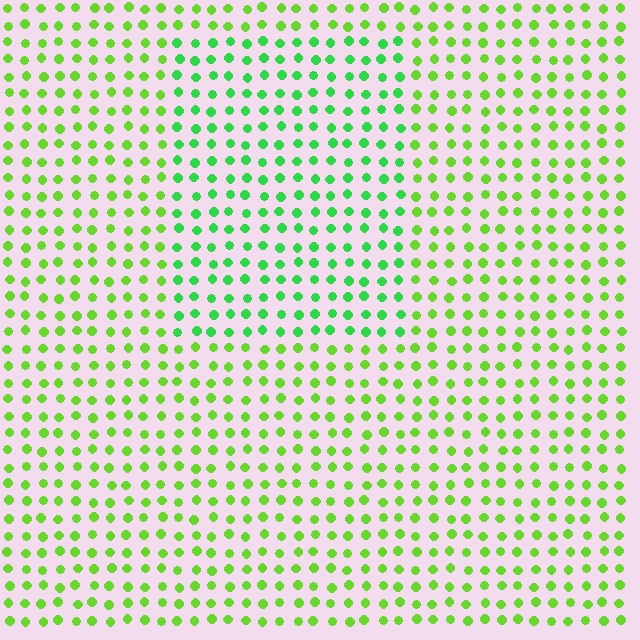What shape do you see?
I see a rectangle.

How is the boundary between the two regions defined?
The boundary is defined purely by a slight shift in hue (about 30 degrees). Spacing, size, and orientation are identical on both sides.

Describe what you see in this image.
The image is filled with small lime elements in a uniform arrangement. A rectangle-shaped region is visible where the elements are tinted to a slightly different hue, forming a subtle color boundary.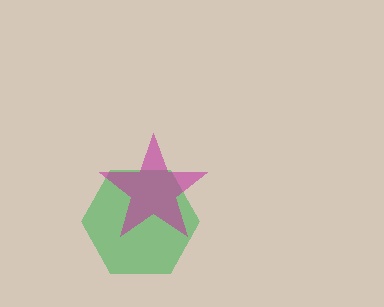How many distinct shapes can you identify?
There are 2 distinct shapes: a green hexagon, a magenta star.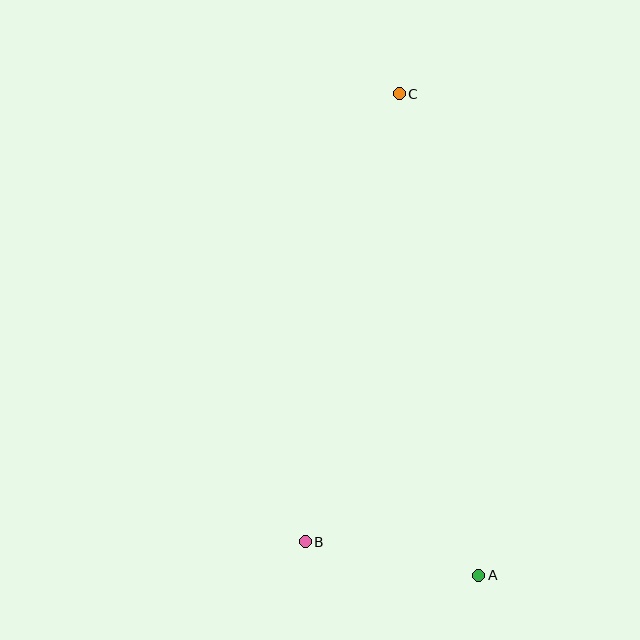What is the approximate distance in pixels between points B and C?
The distance between B and C is approximately 458 pixels.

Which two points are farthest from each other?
Points A and C are farthest from each other.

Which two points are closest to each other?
Points A and B are closest to each other.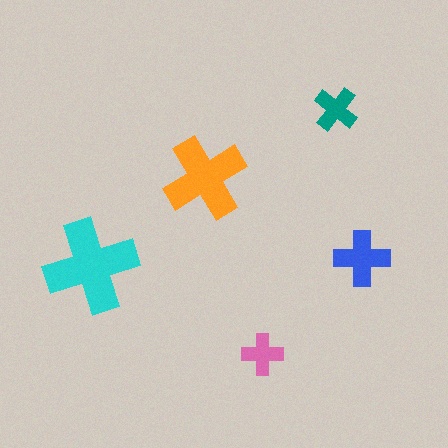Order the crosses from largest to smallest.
the cyan one, the orange one, the blue one, the teal one, the pink one.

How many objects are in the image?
There are 5 objects in the image.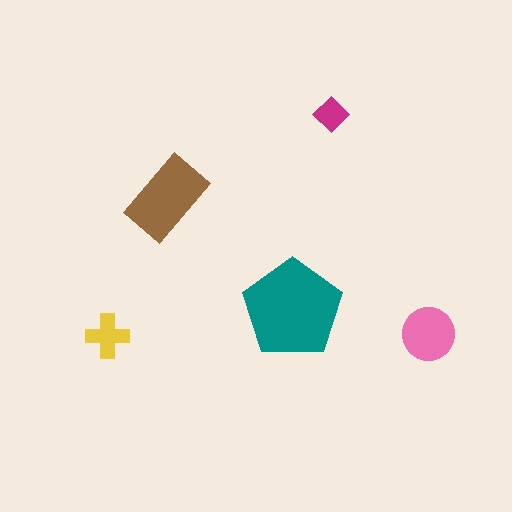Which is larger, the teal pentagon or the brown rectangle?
The teal pentagon.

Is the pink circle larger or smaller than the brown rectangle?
Smaller.